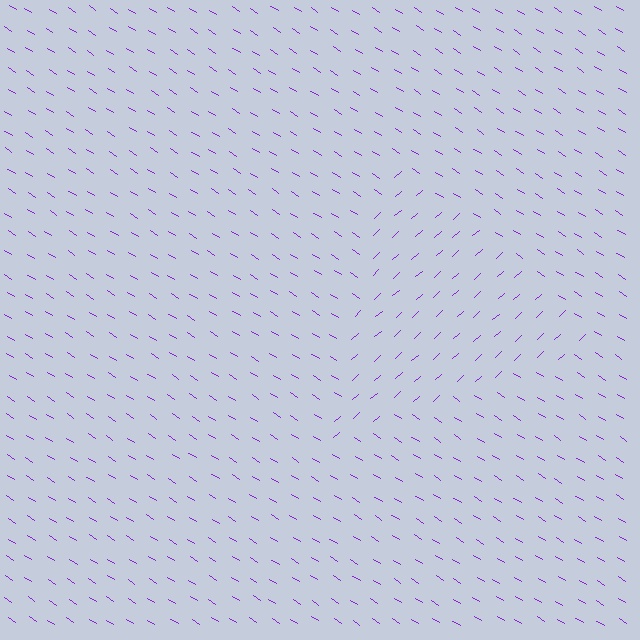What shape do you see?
I see a triangle.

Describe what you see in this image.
The image is filled with small purple line segments. A triangle region in the image has lines oriented differently from the surrounding lines, creating a visible texture boundary.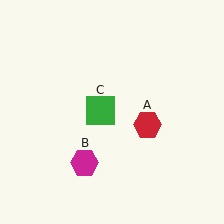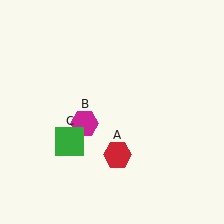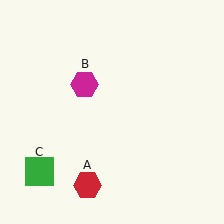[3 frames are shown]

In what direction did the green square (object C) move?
The green square (object C) moved down and to the left.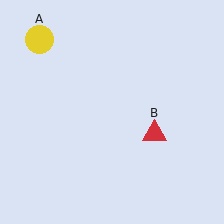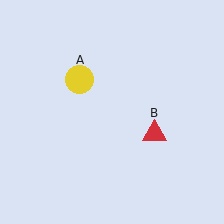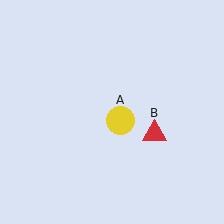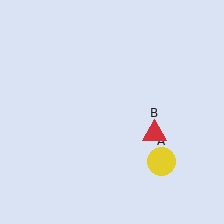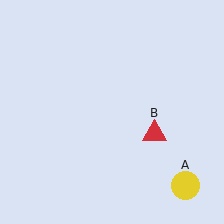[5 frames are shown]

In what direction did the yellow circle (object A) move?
The yellow circle (object A) moved down and to the right.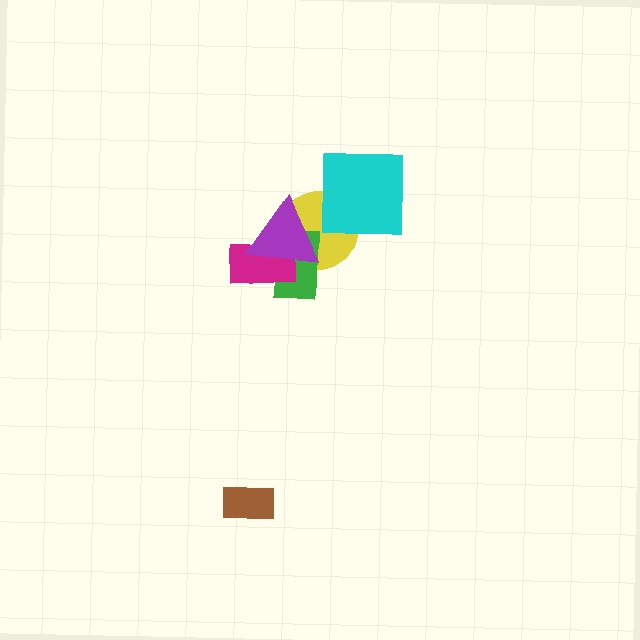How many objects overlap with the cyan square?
1 object overlaps with the cyan square.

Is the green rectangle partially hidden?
Yes, it is partially covered by another shape.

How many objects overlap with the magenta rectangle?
2 objects overlap with the magenta rectangle.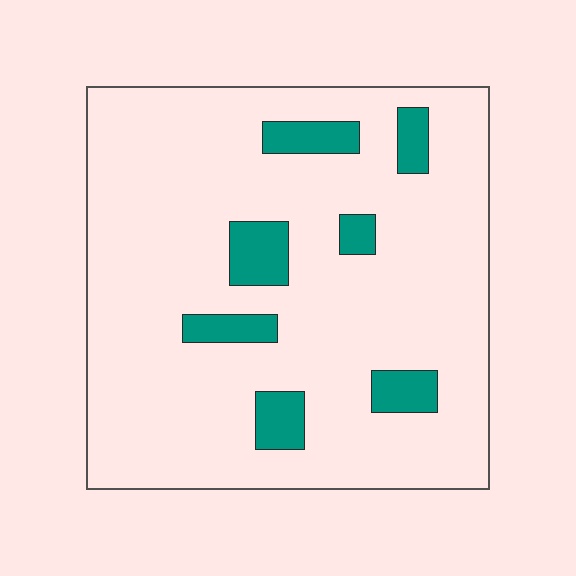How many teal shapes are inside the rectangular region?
7.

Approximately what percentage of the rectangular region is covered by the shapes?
Approximately 10%.